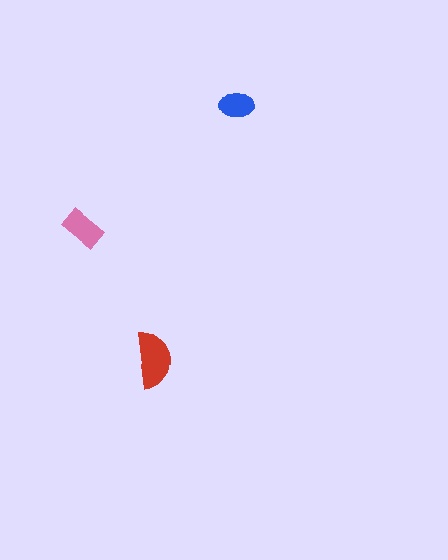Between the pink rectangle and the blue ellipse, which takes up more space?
The pink rectangle.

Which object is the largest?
The red semicircle.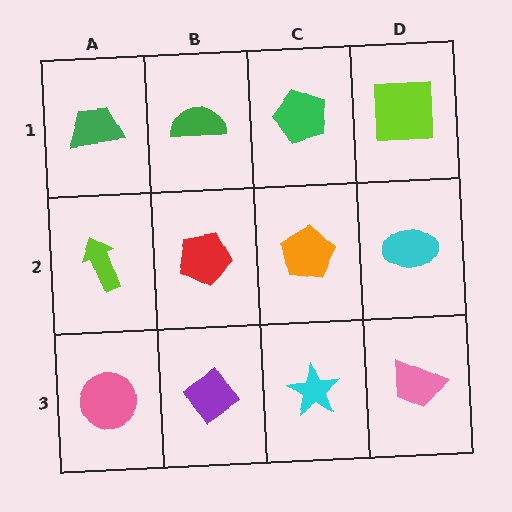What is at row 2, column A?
A lime arrow.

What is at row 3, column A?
A pink circle.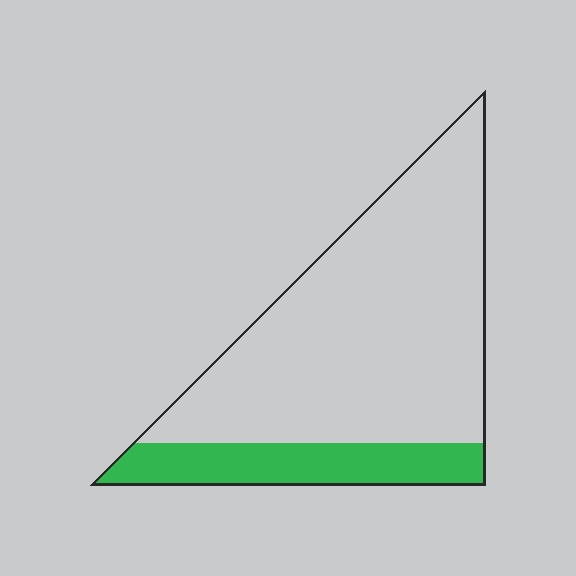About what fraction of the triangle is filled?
About one fifth (1/5).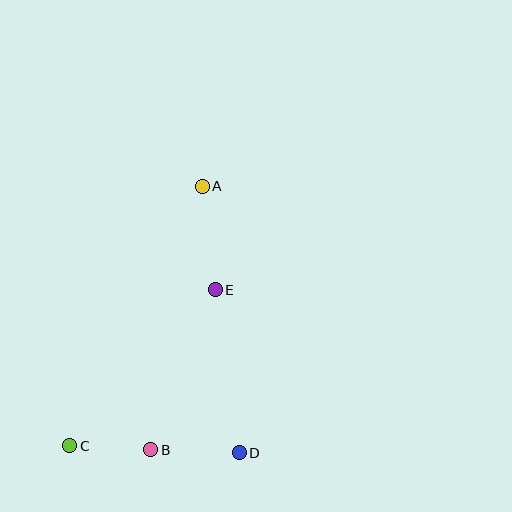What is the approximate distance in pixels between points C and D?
The distance between C and D is approximately 169 pixels.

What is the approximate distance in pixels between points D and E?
The distance between D and E is approximately 165 pixels.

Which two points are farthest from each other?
Points A and C are farthest from each other.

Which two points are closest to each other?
Points B and C are closest to each other.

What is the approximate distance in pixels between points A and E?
The distance between A and E is approximately 104 pixels.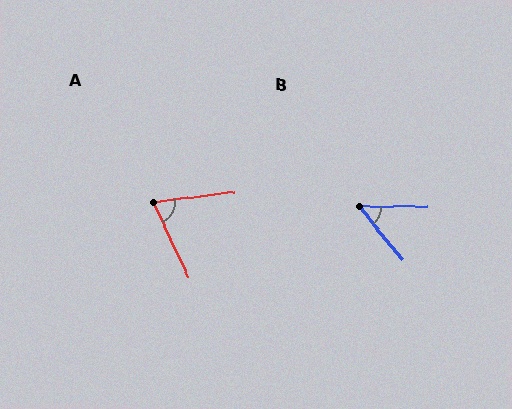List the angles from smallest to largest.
B (51°), A (72°).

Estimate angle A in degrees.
Approximately 72 degrees.